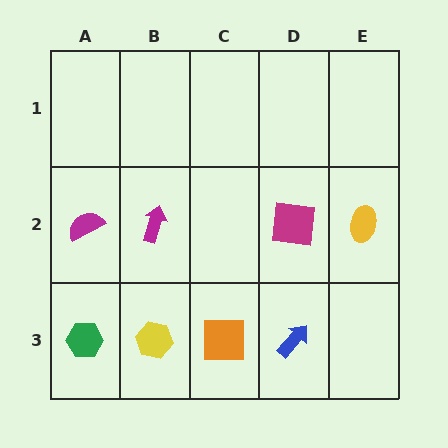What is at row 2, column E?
A yellow ellipse.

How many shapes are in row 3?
4 shapes.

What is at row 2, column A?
A magenta semicircle.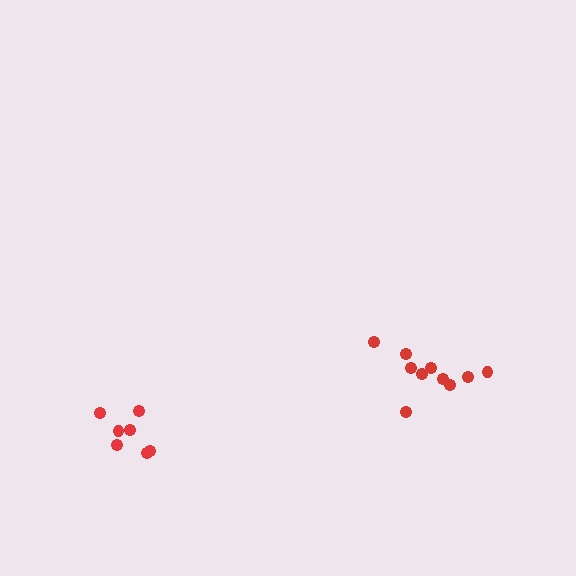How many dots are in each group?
Group 1: 7 dots, Group 2: 10 dots (17 total).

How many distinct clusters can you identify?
There are 2 distinct clusters.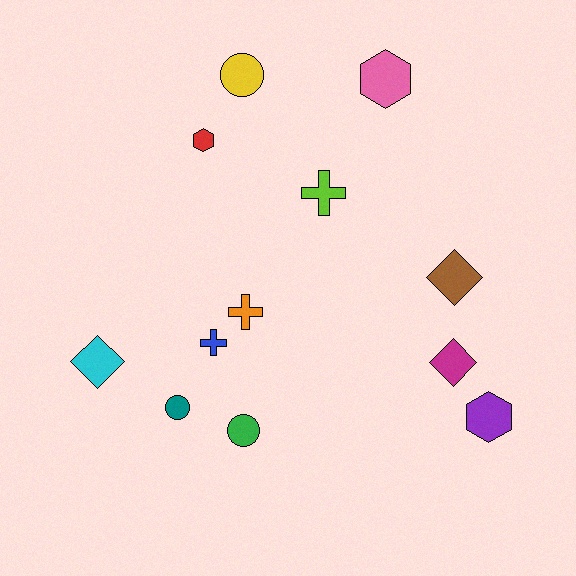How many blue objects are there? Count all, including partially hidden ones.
There is 1 blue object.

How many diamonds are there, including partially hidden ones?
There are 3 diamonds.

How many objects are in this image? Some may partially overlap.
There are 12 objects.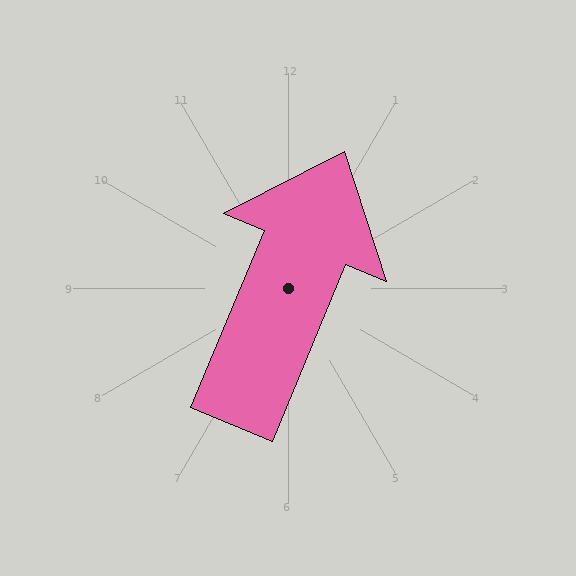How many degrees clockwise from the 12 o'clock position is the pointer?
Approximately 23 degrees.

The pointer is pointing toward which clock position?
Roughly 1 o'clock.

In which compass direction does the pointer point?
Northeast.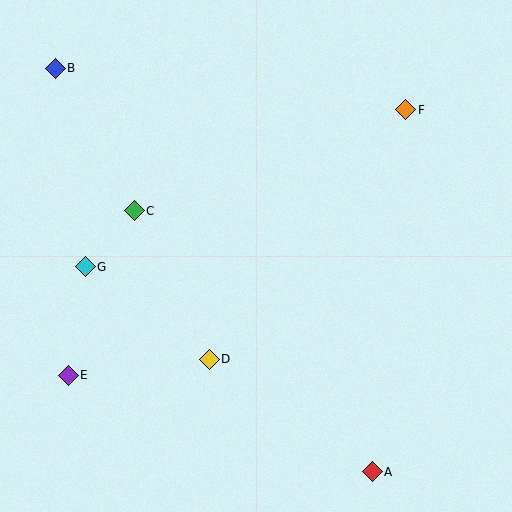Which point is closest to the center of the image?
Point D at (209, 359) is closest to the center.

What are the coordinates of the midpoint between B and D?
The midpoint between B and D is at (132, 214).